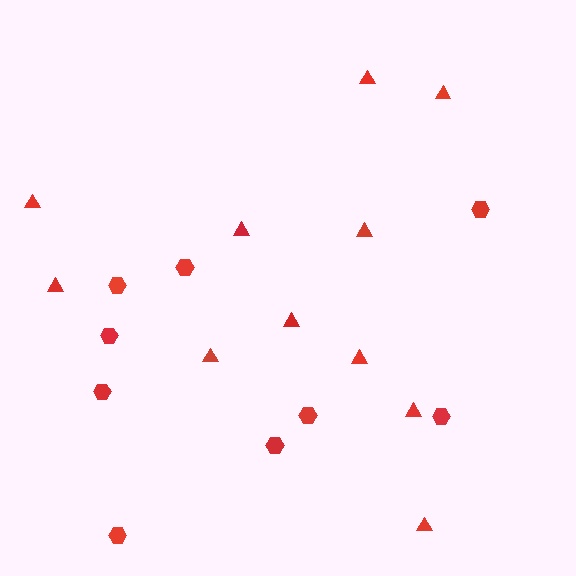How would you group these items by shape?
There are 2 groups: one group of hexagons (9) and one group of triangles (11).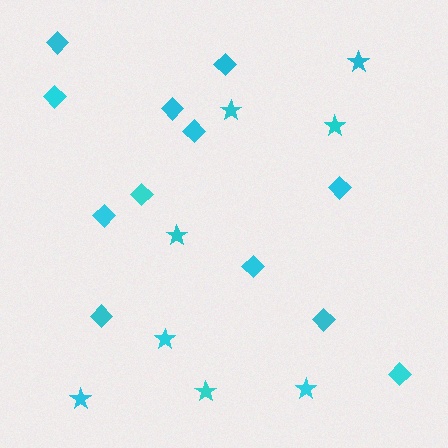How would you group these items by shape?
There are 2 groups: one group of diamonds (12) and one group of stars (8).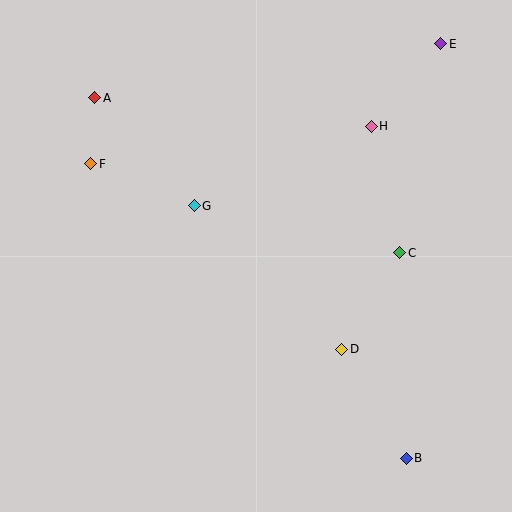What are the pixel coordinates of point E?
Point E is at (441, 44).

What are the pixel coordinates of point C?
Point C is at (400, 253).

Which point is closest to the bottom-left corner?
Point F is closest to the bottom-left corner.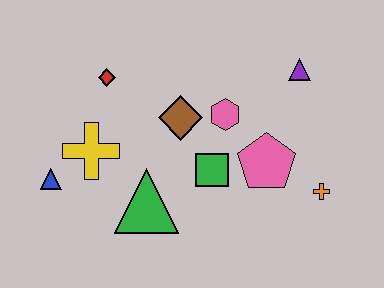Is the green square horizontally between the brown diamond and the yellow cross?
No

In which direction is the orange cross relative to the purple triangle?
The orange cross is below the purple triangle.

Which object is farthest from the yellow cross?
The orange cross is farthest from the yellow cross.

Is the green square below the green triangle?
No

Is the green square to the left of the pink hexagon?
Yes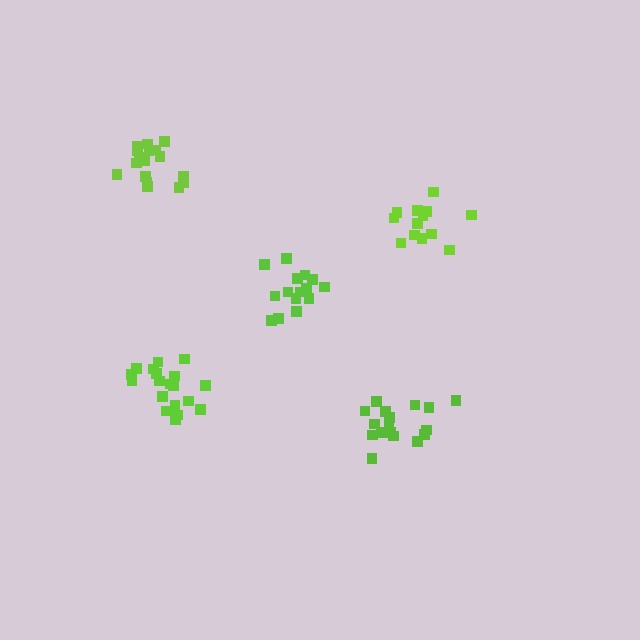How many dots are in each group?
Group 1: 17 dots, Group 2: 16 dots, Group 3: 15 dots, Group 4: 18 dots, Group 5: 20 dots (86 total).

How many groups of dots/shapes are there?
There are 5 groups.